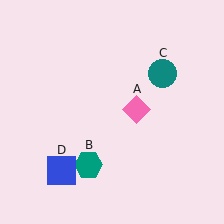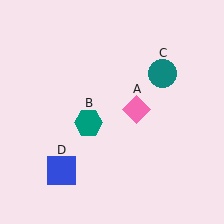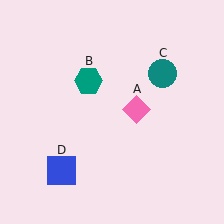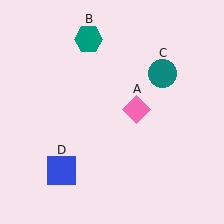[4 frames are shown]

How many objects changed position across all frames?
1 object changed position: teal hexagon (object B).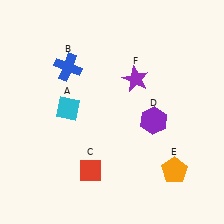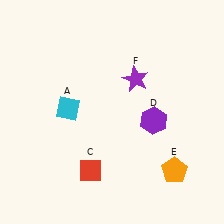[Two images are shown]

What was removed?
The blue cross (B) was removed in Image 2.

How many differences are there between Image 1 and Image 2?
There is 1 difference between the two images.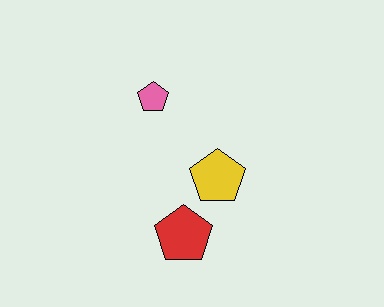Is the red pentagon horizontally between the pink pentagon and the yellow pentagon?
Yes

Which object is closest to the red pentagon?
The yellow pentagon is closest to the red pentagon.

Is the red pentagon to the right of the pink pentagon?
Yes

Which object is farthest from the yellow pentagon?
The pink pentagon is farthest from the yellow pentagon.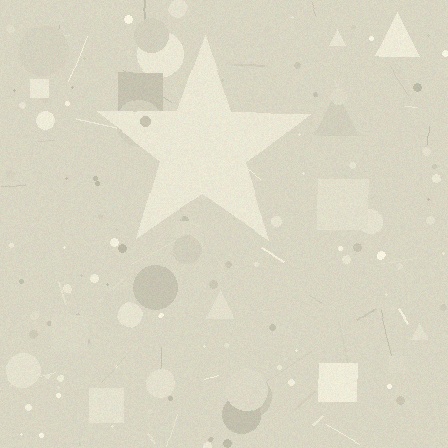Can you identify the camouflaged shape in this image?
The camouflaged shape is a star.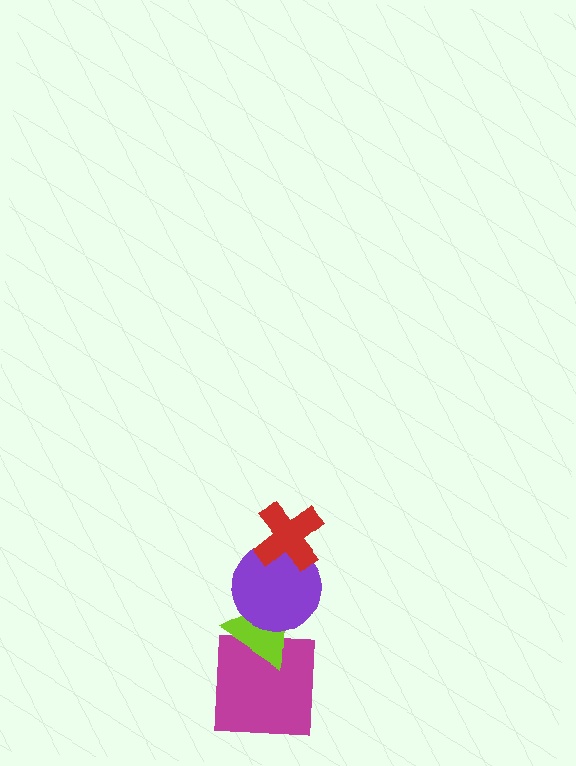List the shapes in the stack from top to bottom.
From top to bottom: the red cross, the purple circle, the lime triangle, the magenta square.